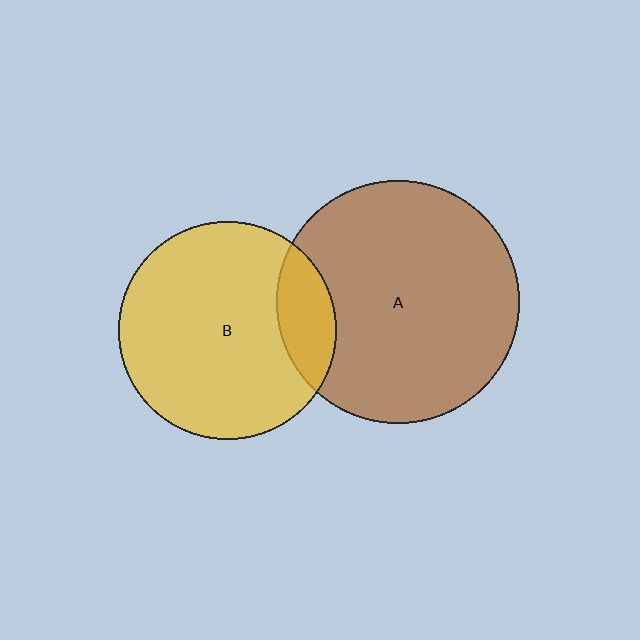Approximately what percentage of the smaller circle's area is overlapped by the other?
Approximately 15%.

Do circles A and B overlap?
Yes.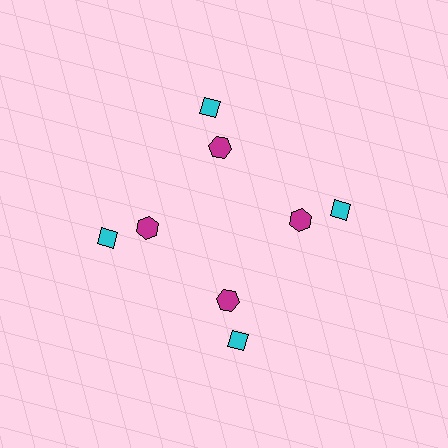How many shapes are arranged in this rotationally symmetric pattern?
There are 8 shapes, arranged in 4 groups of 2.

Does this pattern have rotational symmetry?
Yes, this pattern has 4-fold rotational symmetry. It looks the same after rotating 90 degrees around the center.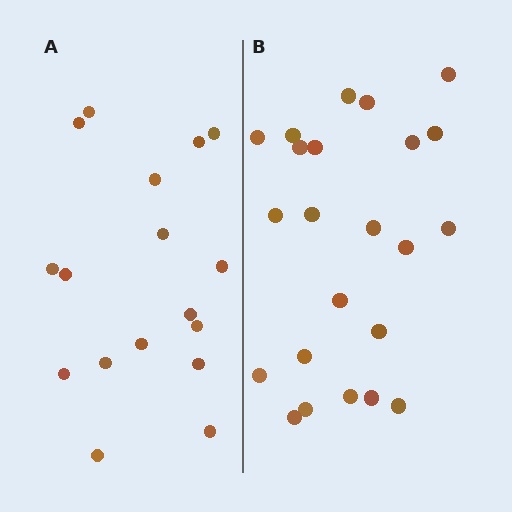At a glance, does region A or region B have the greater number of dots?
Region B (the right region) has more dots.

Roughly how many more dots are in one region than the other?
Region B has about 6 more dots than region A.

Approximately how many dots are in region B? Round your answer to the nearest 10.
About 20 dots. (The exact count is 23, which rounds to 20.)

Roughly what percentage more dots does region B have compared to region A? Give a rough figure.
About 35% more.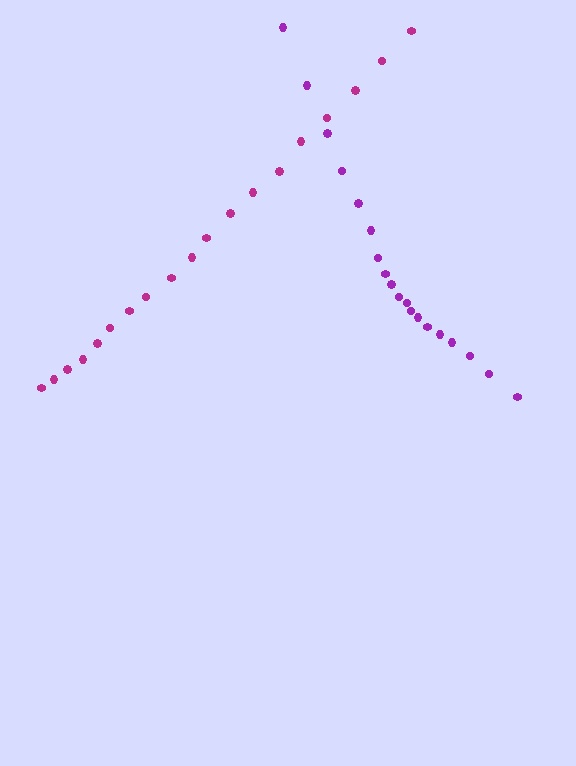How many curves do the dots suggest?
There are 2 distinct paths.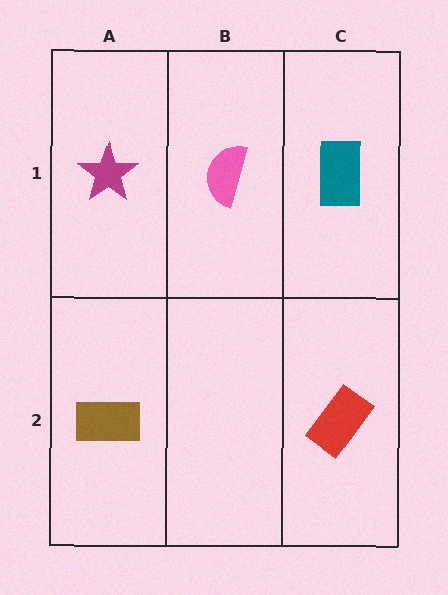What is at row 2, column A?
A brown rectangle.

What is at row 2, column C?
A red rectangle.